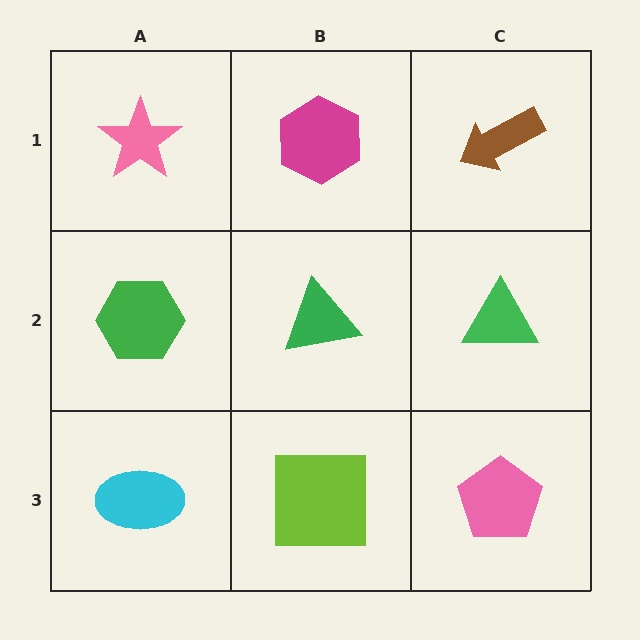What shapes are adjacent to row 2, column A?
A pink star (row 1, column A), a cyan ellipse (row 3, column A), a green triangle (row 2, column B).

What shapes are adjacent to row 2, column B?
A magenta hexagon (row 1, column B), a lime square (row 3, column B), a green hexagon (row 2, column A), a green triangle (row 2, column C).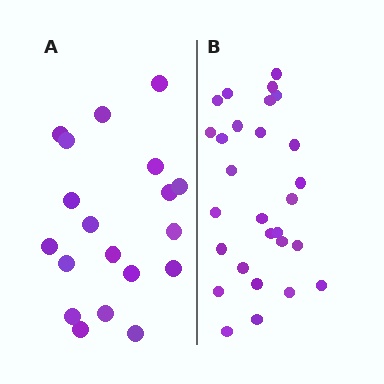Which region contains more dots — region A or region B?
Region B (the right region) has more dots.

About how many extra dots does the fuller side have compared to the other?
Region B has roughly 8 or so more dots than region A.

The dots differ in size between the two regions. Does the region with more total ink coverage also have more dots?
No. Region A has more total ink coverage because its dots are larger, but region B actually contains more individual dots. Total area can be misleading — the number of items is what matters here.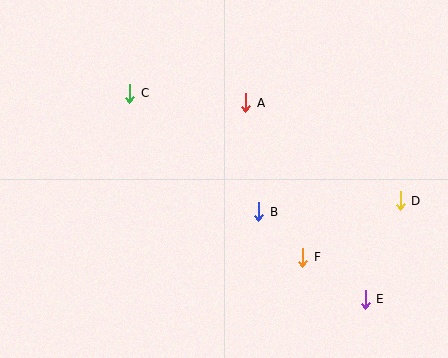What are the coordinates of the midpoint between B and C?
The midpoint between B and C is at (194, 153).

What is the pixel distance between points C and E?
The distance between C and E is 313 pixels.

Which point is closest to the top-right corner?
Point D is closest to the top-right corner.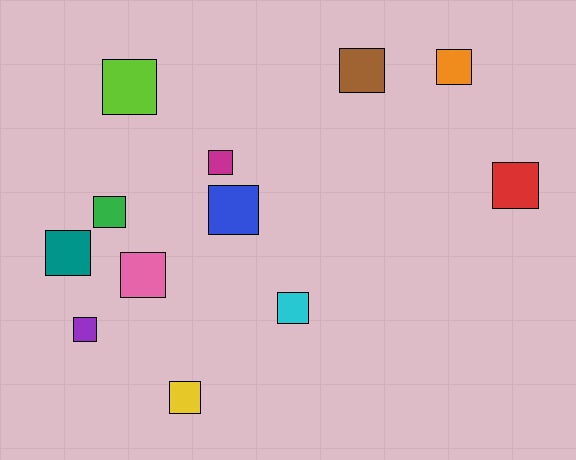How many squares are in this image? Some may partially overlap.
There are 12 squares.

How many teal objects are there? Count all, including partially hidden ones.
There is 1 teal object.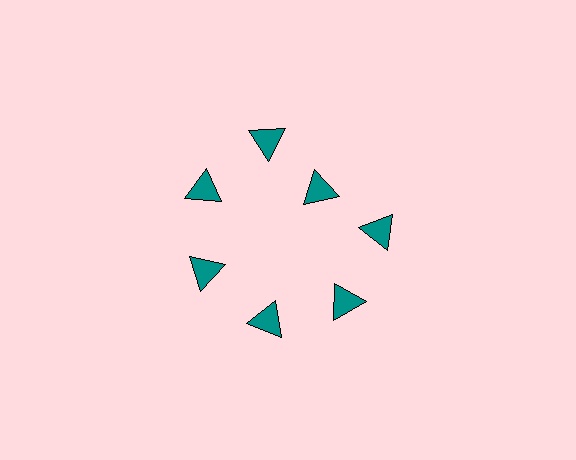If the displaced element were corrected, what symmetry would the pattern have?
It would have 7-fold rotational symmetry — the pattern would map onto itself every 51 degrees.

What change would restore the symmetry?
The symmetry would be restored by moving it outward, back onto the ring so that all 7 triangles sit at equal angles and equal distance from the center.